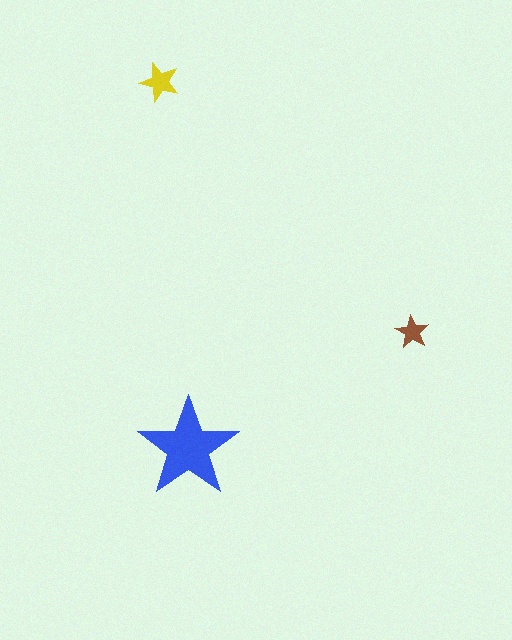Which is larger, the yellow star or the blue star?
The blue one.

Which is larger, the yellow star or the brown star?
The yellow one.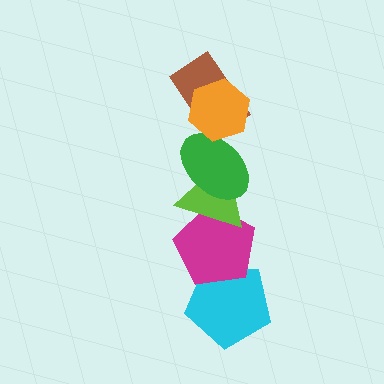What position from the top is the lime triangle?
The lime triangle is 4th from the top.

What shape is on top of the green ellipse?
The brown rectangle is on top of the green ellipse.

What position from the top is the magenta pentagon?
The magenta pentagon is 5th from the top.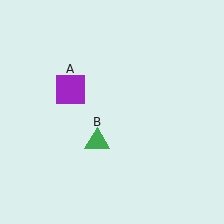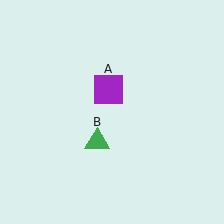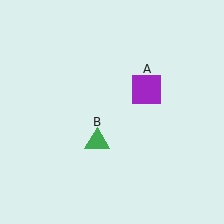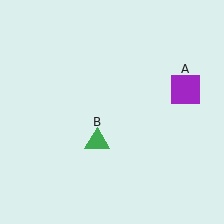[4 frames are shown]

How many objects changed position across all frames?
1 object changed position: purple square (object A).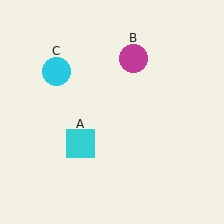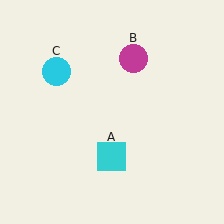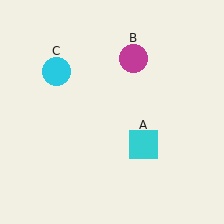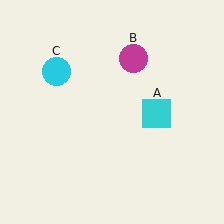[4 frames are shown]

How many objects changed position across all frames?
1 object changed position: cyan square (object A).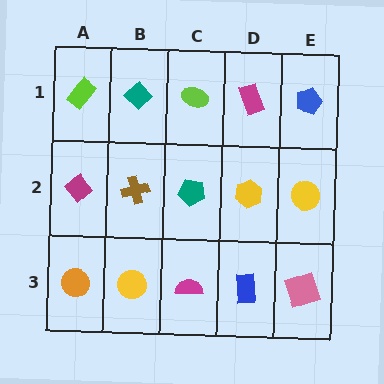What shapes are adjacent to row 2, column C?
A lime ellipse (row 1, column C), a magenta semicircle (row 3, column C), a brown cross (row 2, column B), a yellow hexagon (row 2, column D).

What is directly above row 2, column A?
A lime rectangle.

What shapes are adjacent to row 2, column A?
A lime rectangle (row 1, column A), an orange circle (row 3, column A), a brown cross (row 2, column B).